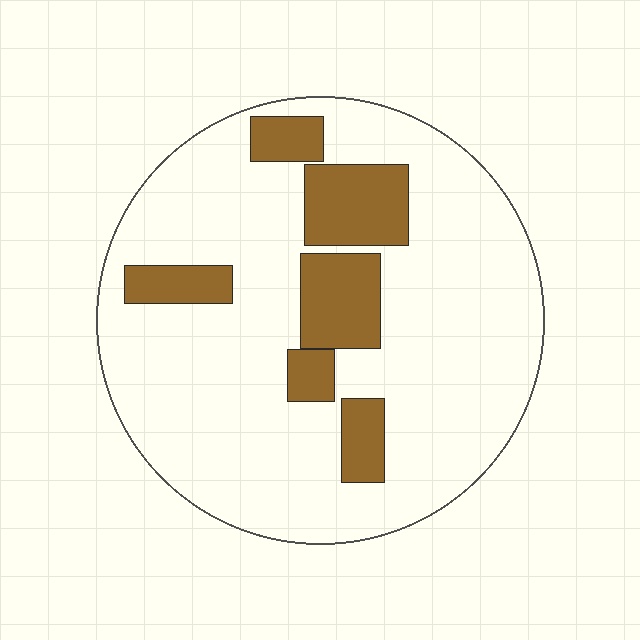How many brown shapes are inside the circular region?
6.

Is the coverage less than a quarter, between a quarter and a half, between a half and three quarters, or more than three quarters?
Less than a quarter.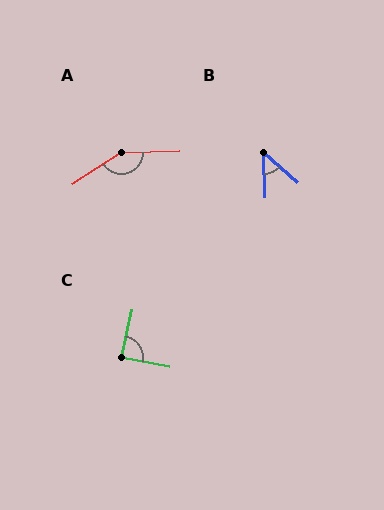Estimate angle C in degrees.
Approximately 89 degrees.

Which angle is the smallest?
B, at approximately 47 degrees.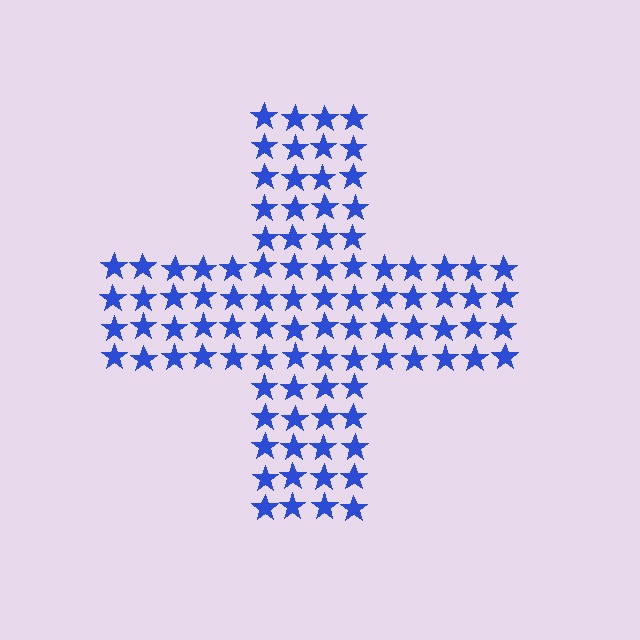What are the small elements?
The small elements are stars.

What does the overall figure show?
The overall figure shows a cross.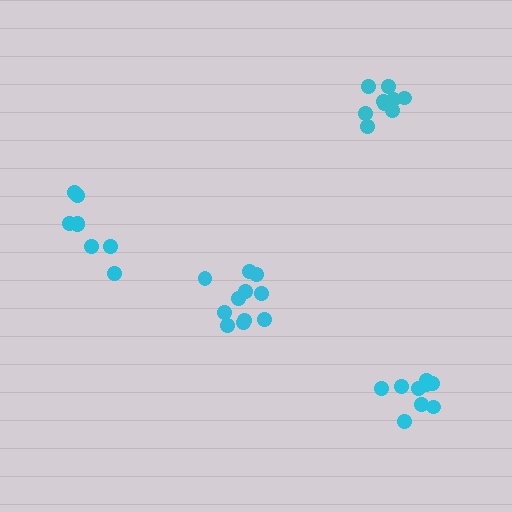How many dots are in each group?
Group 1: 8 dots, Group 2: 10 dots, Group 3: 11 dots, Group 4: 9 dots (38 total).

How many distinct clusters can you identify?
There are 4 distinct clusters.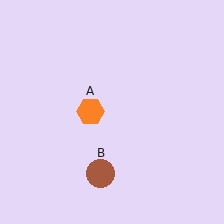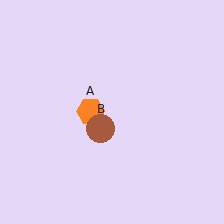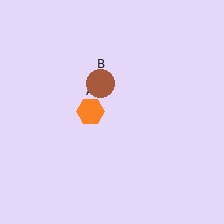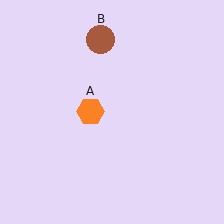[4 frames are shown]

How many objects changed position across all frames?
1 object changed position: brown circle (object B).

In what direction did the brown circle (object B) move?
The brown circle (object B) moved up.